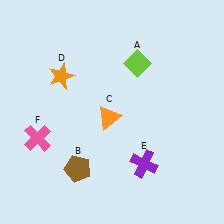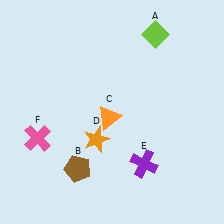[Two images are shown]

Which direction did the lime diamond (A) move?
The lime diamond (A) moved up.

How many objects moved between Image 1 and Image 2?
2 objects moved between the two images.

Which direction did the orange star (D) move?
The orange star (D) moved down.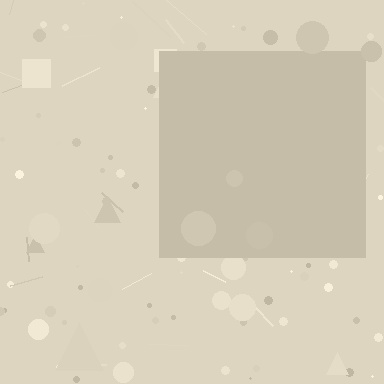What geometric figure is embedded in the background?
A square is embedded in the background.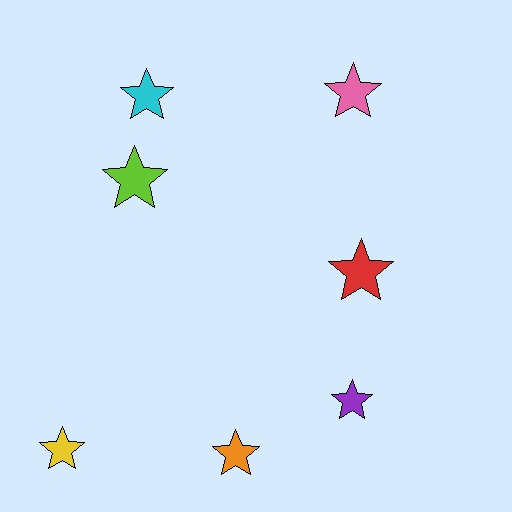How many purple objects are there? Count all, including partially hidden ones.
There is 1 purple object.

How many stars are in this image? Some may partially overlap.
There are 7 stars.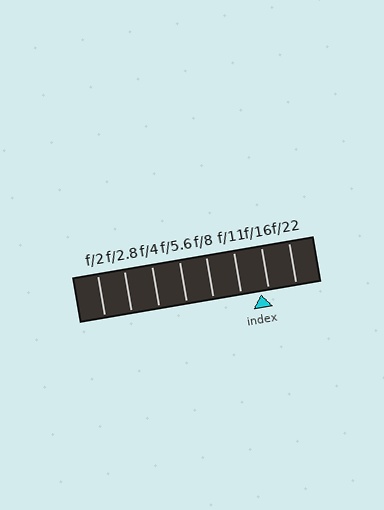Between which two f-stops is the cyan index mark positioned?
The index mark is between f/11 and f/16.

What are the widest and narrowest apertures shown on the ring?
The widest aperture shown is f/2 and the narrowest is f/22.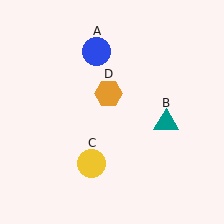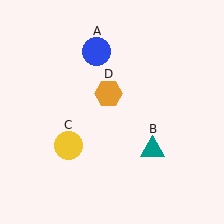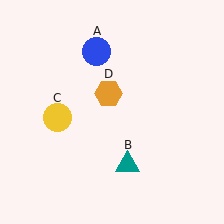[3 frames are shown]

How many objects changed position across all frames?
2 objects changed position: teal triangle (object B), yellow circle (object C).